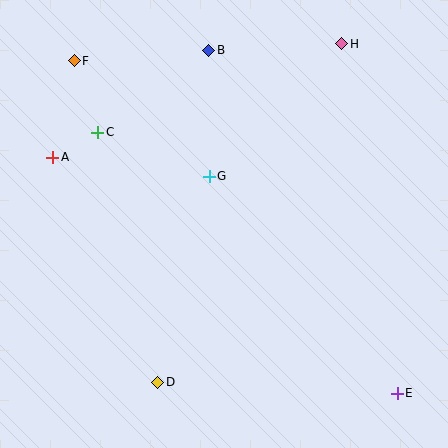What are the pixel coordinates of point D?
Point D is at (158, 382).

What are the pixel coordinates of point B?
Point B is at (209, 50).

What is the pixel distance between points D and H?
The distance between D and H is 385 pixels.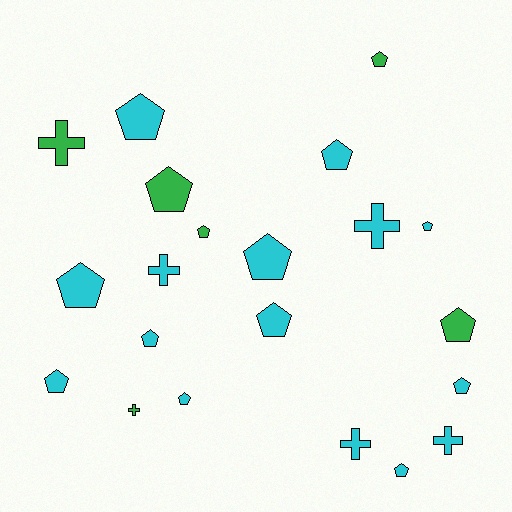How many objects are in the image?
There are 21 objects.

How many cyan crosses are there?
There are 4 cyan crosses.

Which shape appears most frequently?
Pentagon, with 15 objects.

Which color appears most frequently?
Cyan, with 15 objects.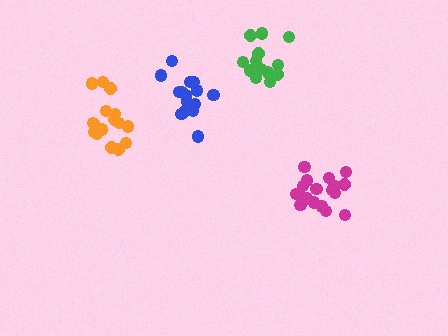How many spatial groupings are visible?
There are 4 spatial groupings.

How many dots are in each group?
Group 1: 18 dots, Group 2: 16 dots, Group 3: 15 dots, Group 4: 16 dots (65 total).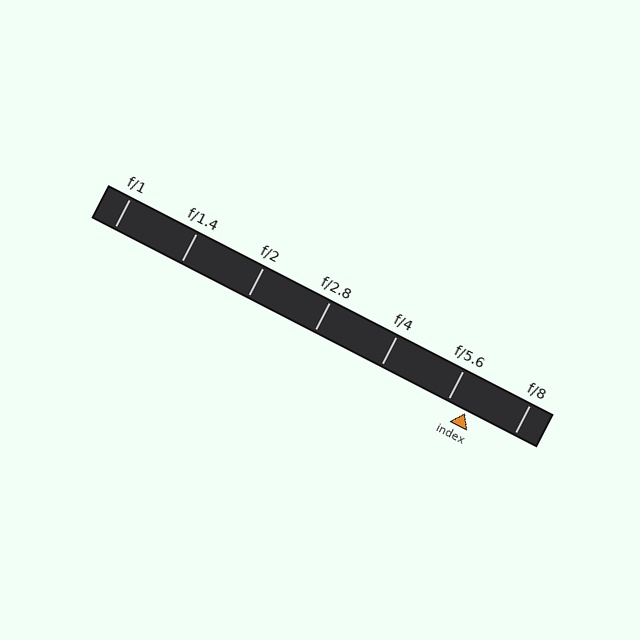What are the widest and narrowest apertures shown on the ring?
The widest aperture shown is f/1 and the narrowest is f/8.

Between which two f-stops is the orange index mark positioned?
The index mark is between f/5.6 and f/8.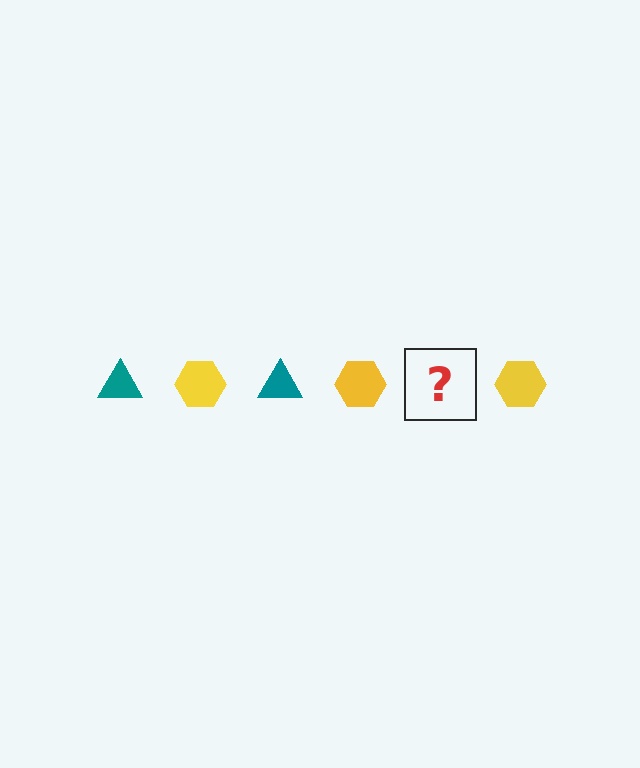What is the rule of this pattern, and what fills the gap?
The rule is that the pattern alternates between teal triangle and yellow hexagon. The gap should be filled with a teal triangle.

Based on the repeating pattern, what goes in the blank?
The blank should be a teal triangle.